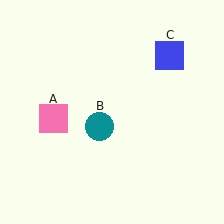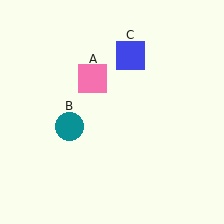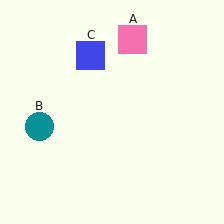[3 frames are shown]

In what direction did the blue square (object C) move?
The blue square (object C) moved left.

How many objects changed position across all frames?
3 objects changed position: pink square (object A), teal circle (object B), blue square (object C).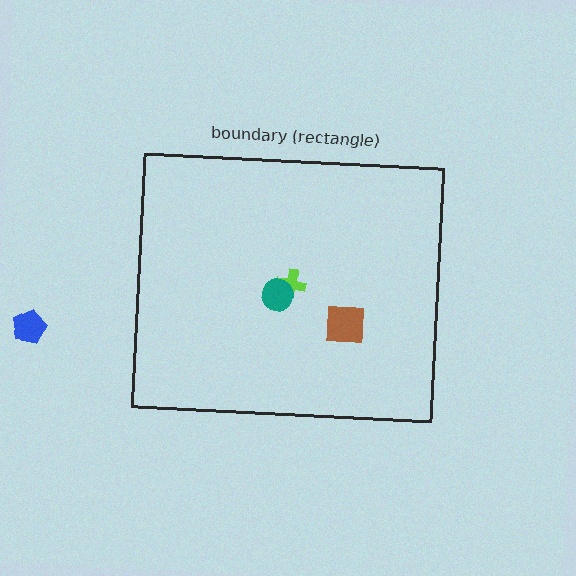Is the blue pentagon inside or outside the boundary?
Outside.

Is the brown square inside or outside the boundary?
Inside.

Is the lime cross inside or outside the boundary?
Inside.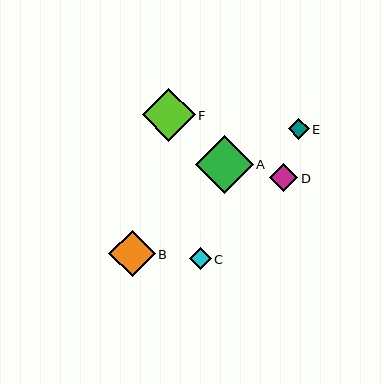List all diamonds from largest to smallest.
From largest to smallest: A, F, B, D, C, E.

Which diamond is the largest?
Diamond A is the largest with a size of approximately 57 pixels.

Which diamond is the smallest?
Diamond E is the smallest with a size of approximately 21 pixels.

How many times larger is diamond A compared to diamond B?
Diamond A is approximately 1.2 times the size of diamond B.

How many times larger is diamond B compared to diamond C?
Diamond B is approximately 2.1 times the size of diamond C.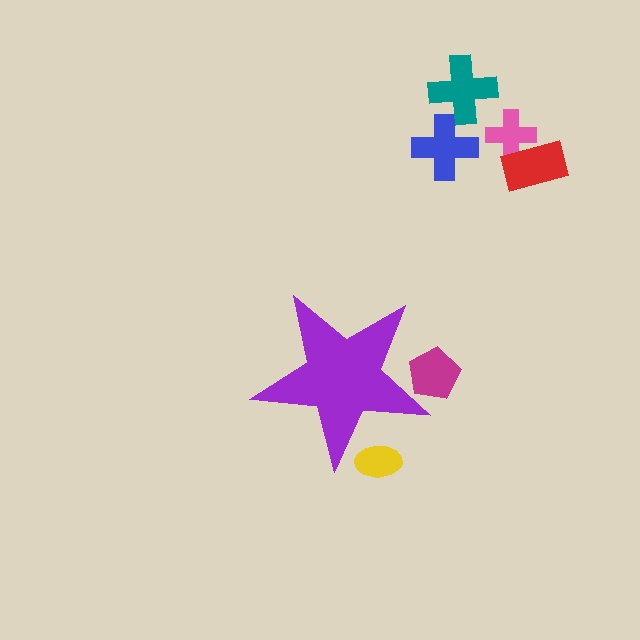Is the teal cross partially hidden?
No, the teal cross is fully visible.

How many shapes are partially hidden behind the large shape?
2 shapes are partially hidden.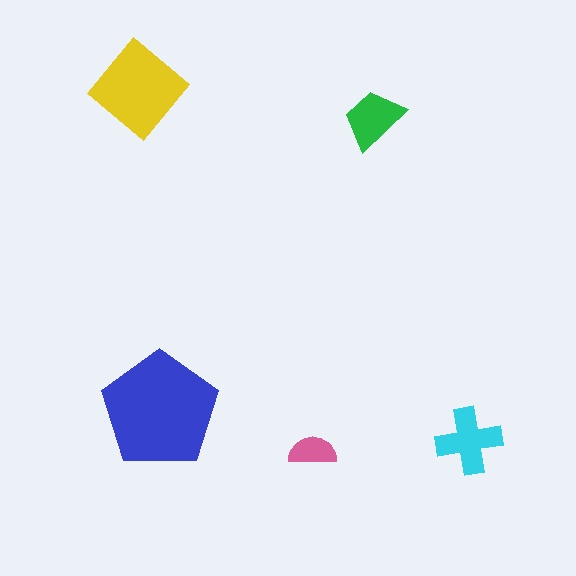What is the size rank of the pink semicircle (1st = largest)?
5th.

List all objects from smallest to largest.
The pink semicircle, the green trapezoid, the cyan cross, the yellow diamond, the blue pentagon.